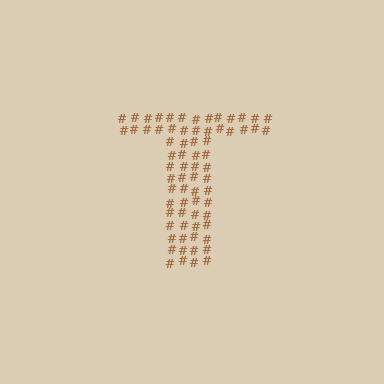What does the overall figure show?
The overall figure shows the letter T.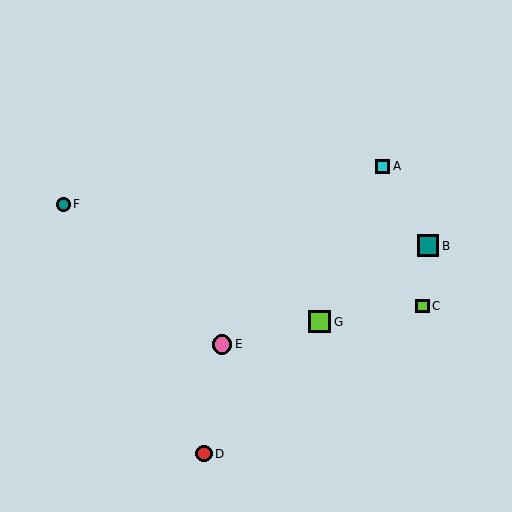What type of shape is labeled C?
Shape C is a lime square.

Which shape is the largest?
The lime square (labeled G) is the largest.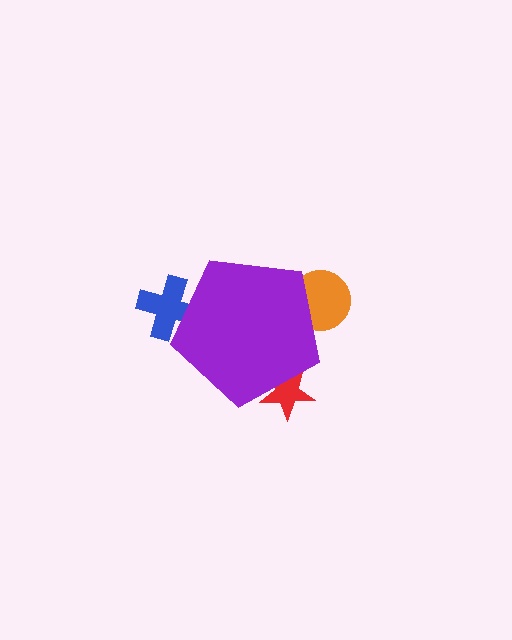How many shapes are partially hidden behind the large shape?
3 shapes are partially hidden.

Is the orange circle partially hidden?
Yes, the orange circle is partially hidden behind the purple pentagon.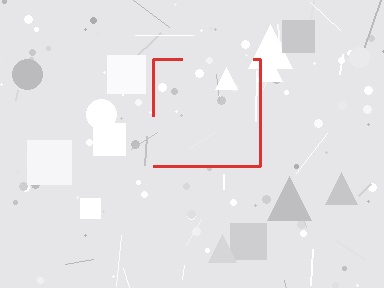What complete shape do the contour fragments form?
The contour fragments form a square.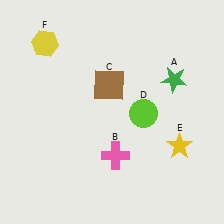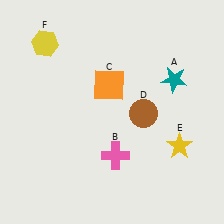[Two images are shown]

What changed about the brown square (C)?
In Image 1, C is brown. In Image 2, it changed to orange.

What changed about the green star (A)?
In Image 1, A is green. In Image 2, it changed to teal.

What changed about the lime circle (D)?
In Image 1, D is lime. In Image 2, it changed to brown.